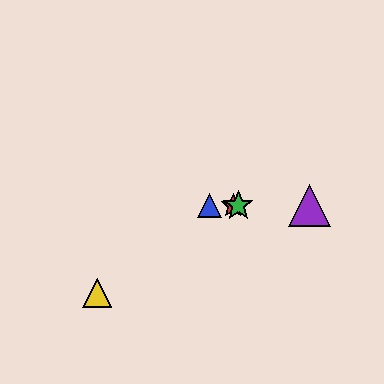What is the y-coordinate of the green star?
The green star is at y≈206.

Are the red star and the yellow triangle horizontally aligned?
No, the red star is at y≈206 and the yellow triangle is at y≈293.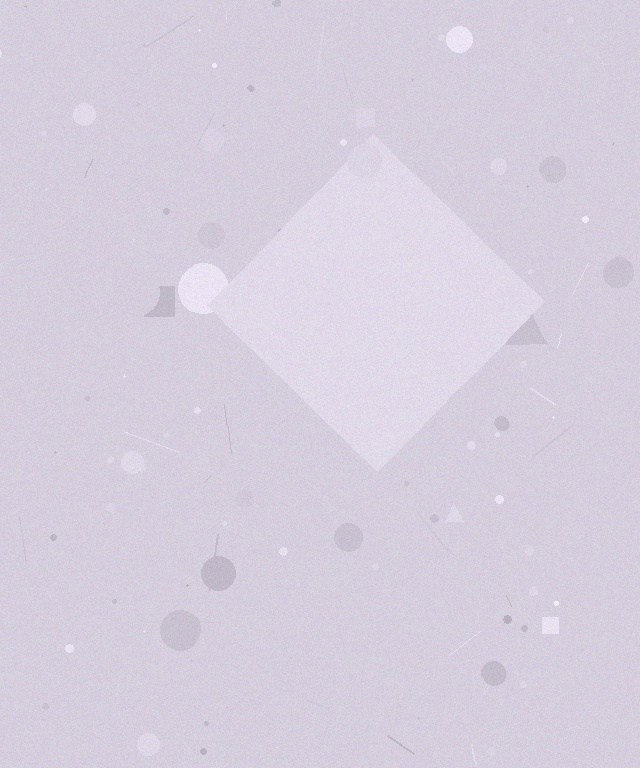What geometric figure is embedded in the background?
A diamond is embedded in the background.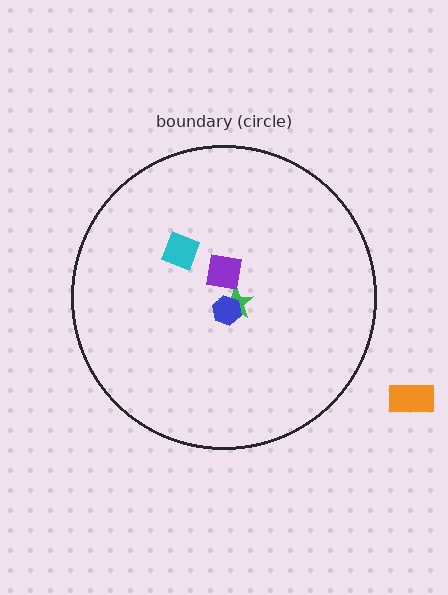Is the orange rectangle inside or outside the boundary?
Outside.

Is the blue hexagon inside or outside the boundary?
Inside.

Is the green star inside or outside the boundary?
Inside.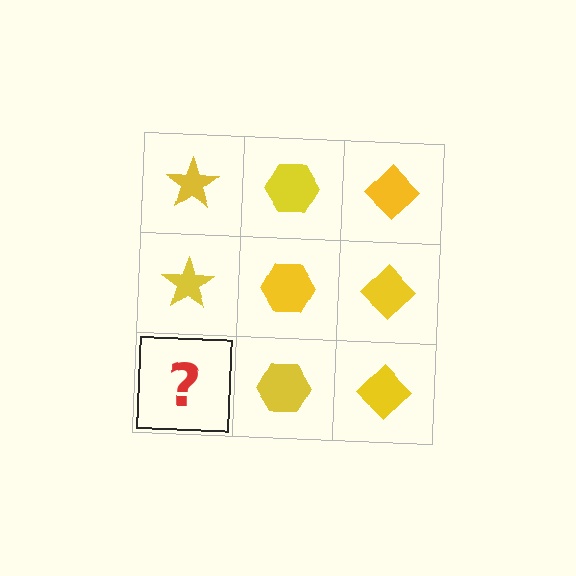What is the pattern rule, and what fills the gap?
The rule is that each column has a consistent shape. The gap should be filled with a yellow star.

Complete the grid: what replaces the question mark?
The question mark should be replaced with a yellow star.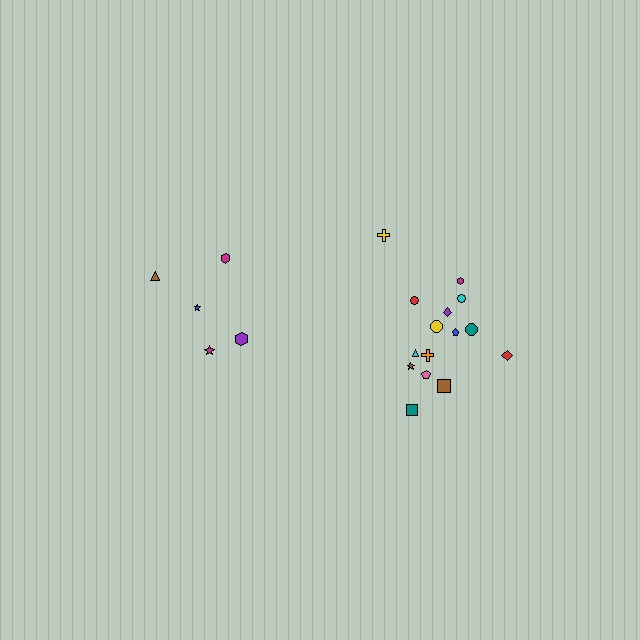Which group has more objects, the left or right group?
The right group.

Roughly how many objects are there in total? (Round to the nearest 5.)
Roughly 20 objects in total.